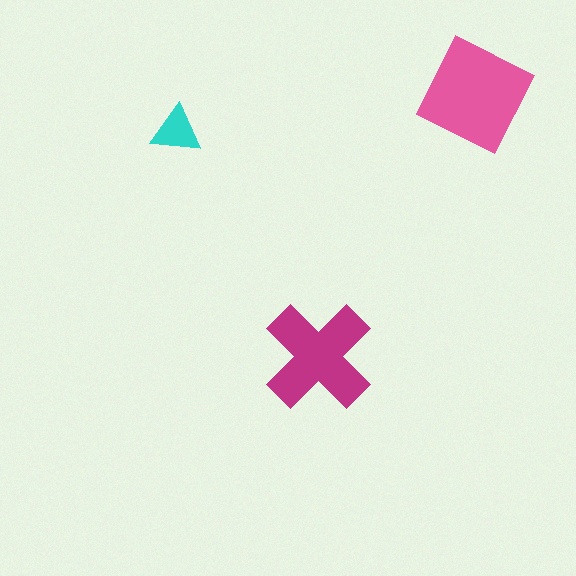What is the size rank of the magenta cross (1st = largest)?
2nd.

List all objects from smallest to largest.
The cyan triangle, the magenta cross, the pink diamond.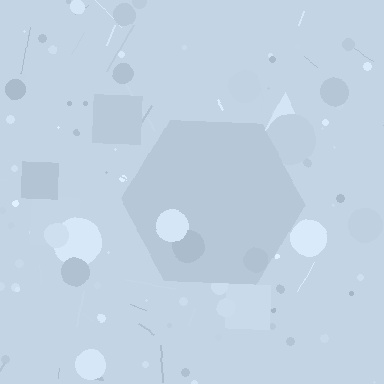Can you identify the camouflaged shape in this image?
The camouflaged shape is a hexagon.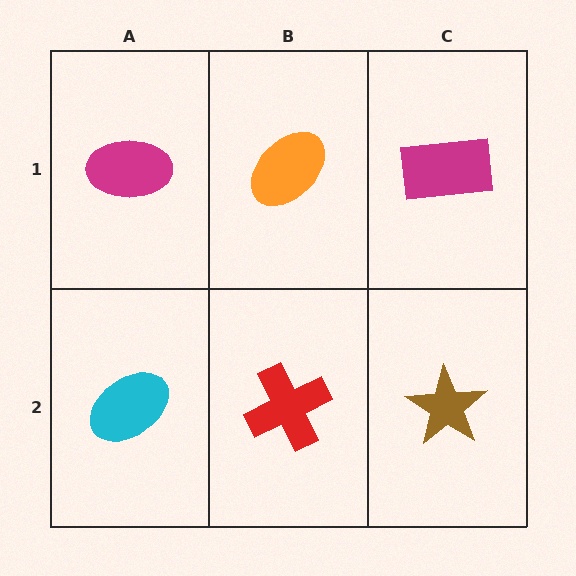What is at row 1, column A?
A magenta ellipse.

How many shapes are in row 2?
3 shapes.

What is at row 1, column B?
An orange ellipse.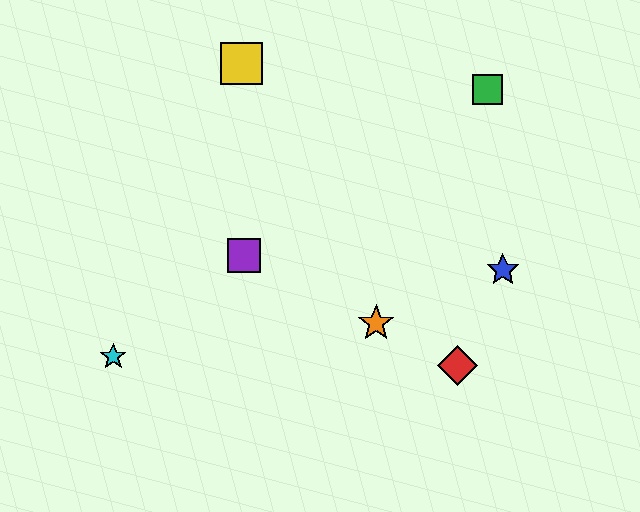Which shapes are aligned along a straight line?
The red diamond, the purple square, the orange star are aligned along a straight line.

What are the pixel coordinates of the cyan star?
The cyan star is at (113, 357).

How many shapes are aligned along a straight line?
3 shapes (the red diamond, the purple square, the orange star) are aligned along a straight line.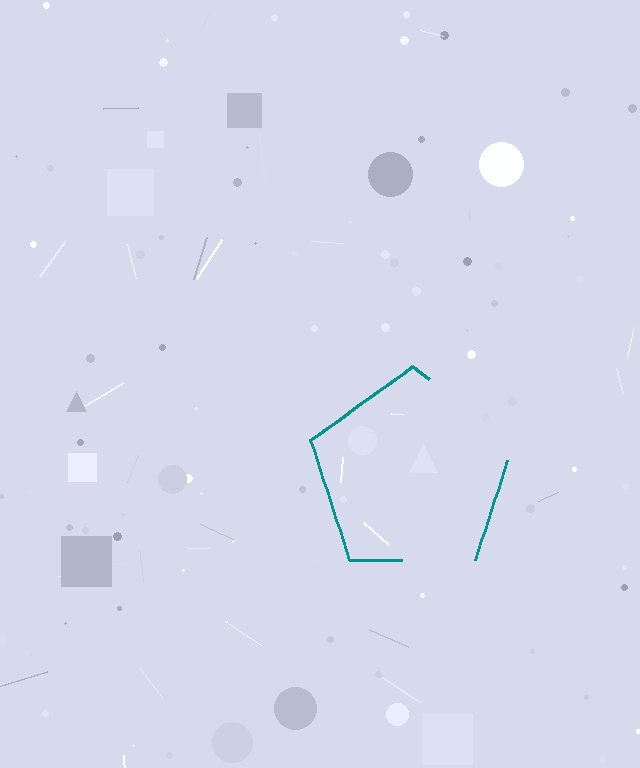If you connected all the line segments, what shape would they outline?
They would outline a pentagon.